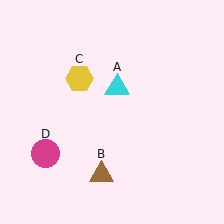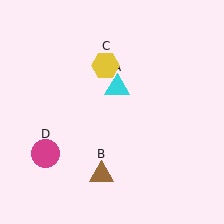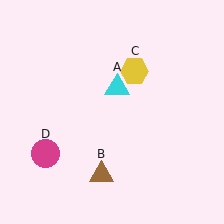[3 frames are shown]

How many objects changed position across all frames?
1 object changed position: yellow hexagon (object C).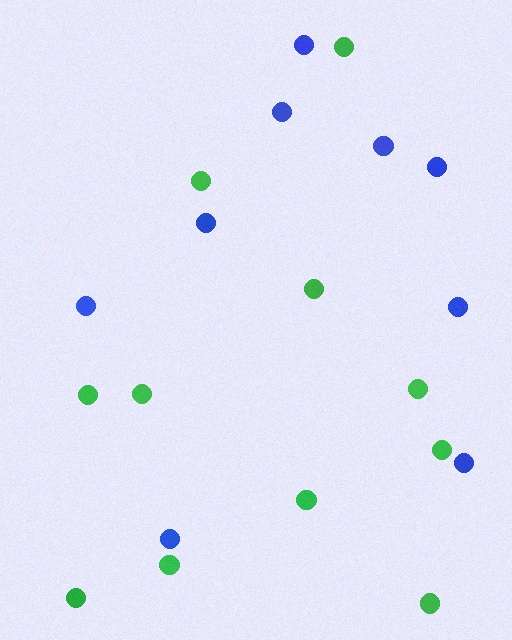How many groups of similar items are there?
There are 2 groups: one group of blue circles (9) and one group of green circles (11).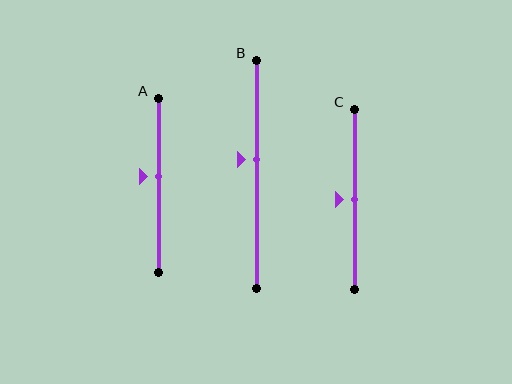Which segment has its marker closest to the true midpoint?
Segment C has its marker closest to the true midpoint.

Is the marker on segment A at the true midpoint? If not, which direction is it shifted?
No, the marker on segment A is shifted upward by about 5% of the segment length.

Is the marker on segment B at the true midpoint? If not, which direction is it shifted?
No, the marker on segment B is shifted upward by about 6% of the segment length.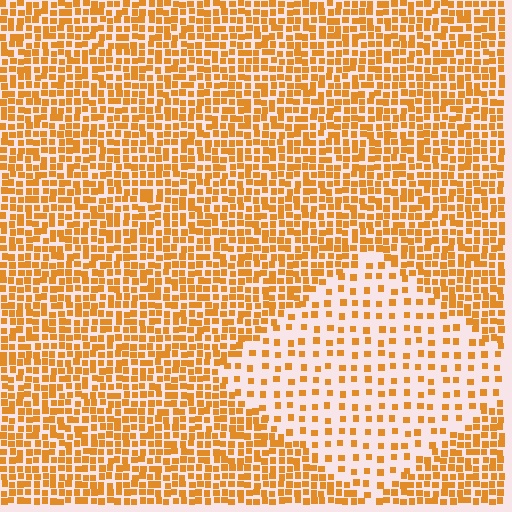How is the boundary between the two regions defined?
The boundary is defined by a change in element density (approximately 2.5x ratio). All elements are the same color, size, and shape.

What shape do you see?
I see a diamond.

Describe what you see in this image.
The image contains small orange elements arranged at two different densities. A diamond-shaped region is visible where the elements are less densely packed than the surrounding area.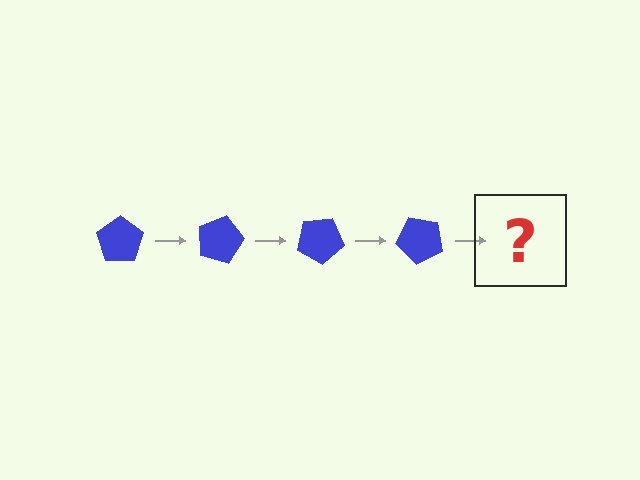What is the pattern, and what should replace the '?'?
The pattern is that the pentagon rotates 15 degrees each step. The '?' should be a blue pentagon rotated 60 degrees.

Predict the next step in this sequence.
The next step is a blue pentagon rotated 60 degrees.